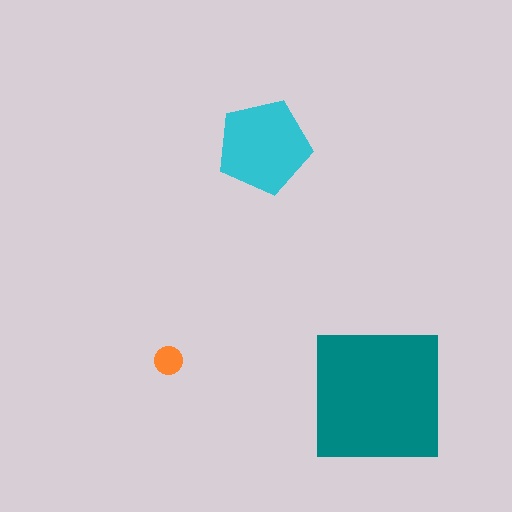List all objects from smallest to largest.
The orange circle, the cyan pentagon, the teal square.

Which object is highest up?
The cyan pentagon is topmost.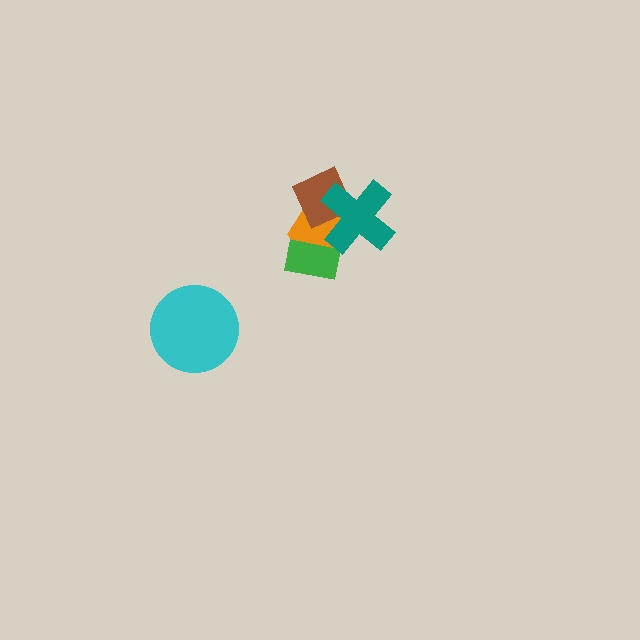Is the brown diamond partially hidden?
Yes, it is partially covered by another shape.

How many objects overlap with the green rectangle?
1 object overlaps with the green rectangle.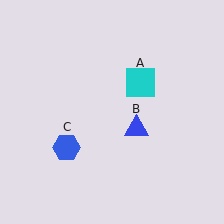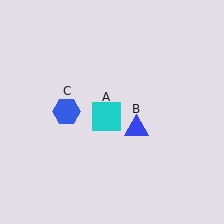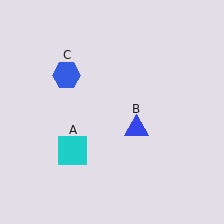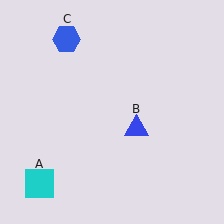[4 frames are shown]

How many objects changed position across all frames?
2 objects changed position: cyan square (object A), blue hexagon (object C).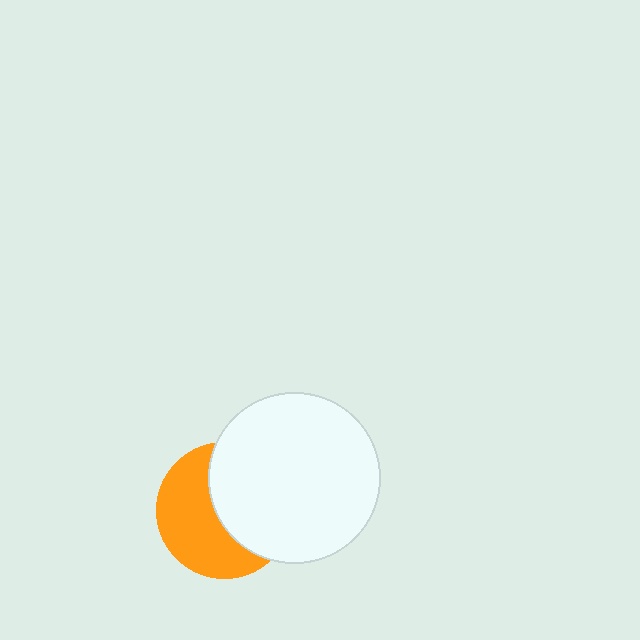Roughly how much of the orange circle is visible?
About half of it is visible (roughly 51%).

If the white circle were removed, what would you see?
You would see the complete orange circle.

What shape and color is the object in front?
The object in front is a white circle.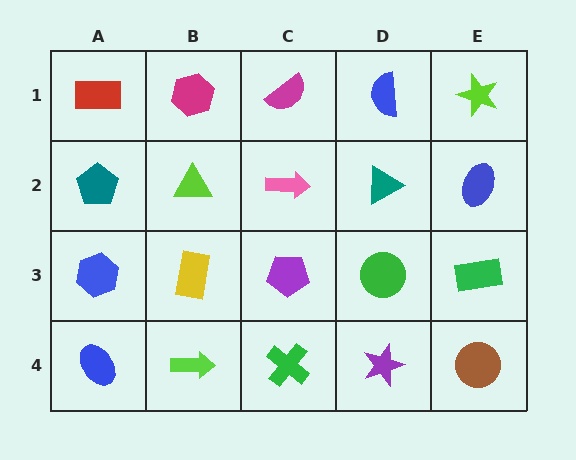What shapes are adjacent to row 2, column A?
A red rectangle (row 1, column A), a blue hexagon (row 3, column A), a lime triangle (row 2, column B).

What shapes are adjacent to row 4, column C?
A purple pentagon (row 3, column C), a lime arrow (row 4, column B), a purple star (row 4, column D).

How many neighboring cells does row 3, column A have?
3.